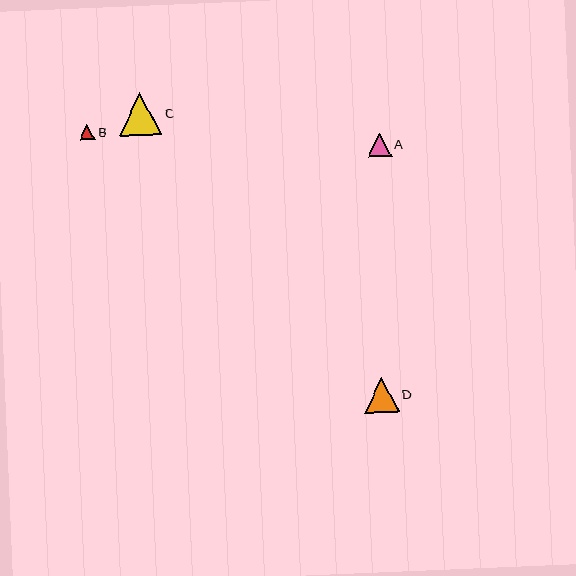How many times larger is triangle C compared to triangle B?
Triangle C is approximately 2.7 times the size of triangle B.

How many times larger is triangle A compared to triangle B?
Triangle A is approximately 1.5 times the size of triangle B.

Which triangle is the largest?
Triangle C is the largest with a size of approximately 43 pixels.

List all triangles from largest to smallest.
From largest to smallest: C, D, A, B.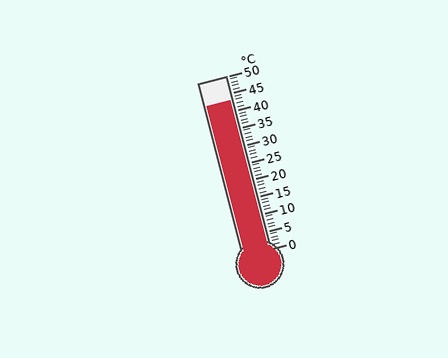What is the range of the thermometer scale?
The thermometer scale ranges from 0°C to 50°C.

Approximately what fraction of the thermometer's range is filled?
The thermometer is filled to approximately 85% of its range.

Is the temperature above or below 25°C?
The temperature is above 25°C.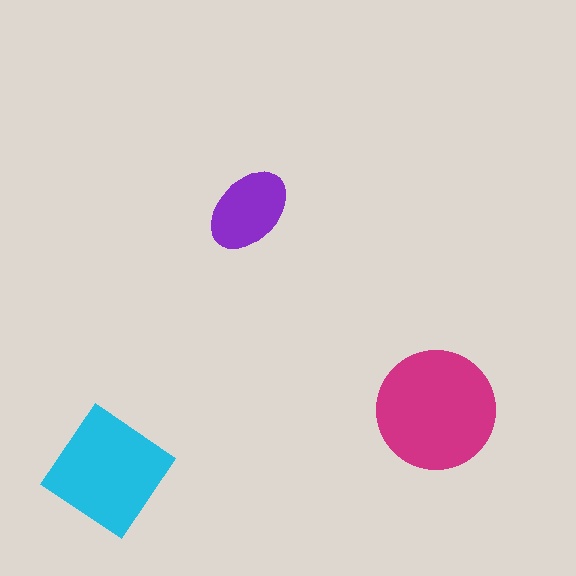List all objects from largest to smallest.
The magenta circle, the cyan diamond, the purple ellipse.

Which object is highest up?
The purple ellipse is topmost.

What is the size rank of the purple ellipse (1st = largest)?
3rd.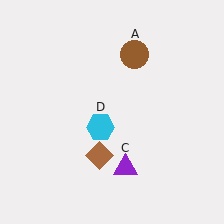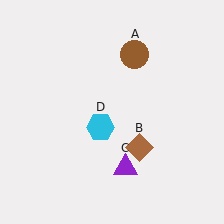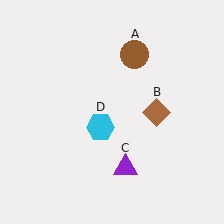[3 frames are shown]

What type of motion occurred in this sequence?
The brown diamond (object B) rotated counterclockwise around the center of the scene.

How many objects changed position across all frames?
1 object changed position: brown diamond (object B).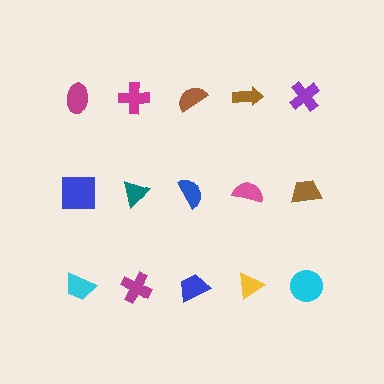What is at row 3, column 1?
A cyan trapezoid.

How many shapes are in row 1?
5 shapes.